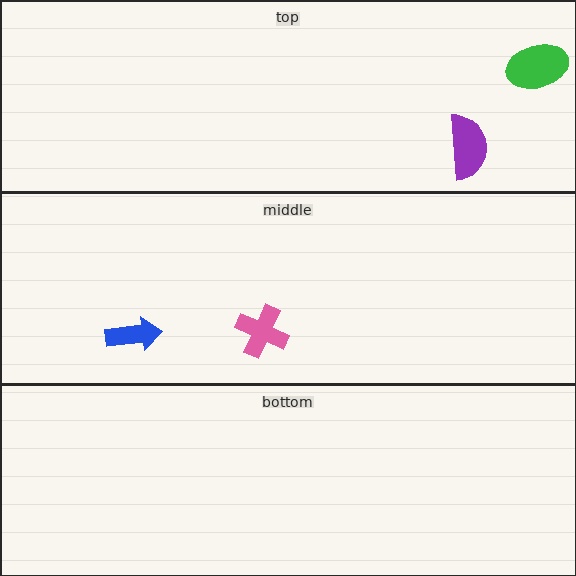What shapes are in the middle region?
The pink cross, the blue arrow.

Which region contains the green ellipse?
The top region.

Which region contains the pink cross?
The middle region.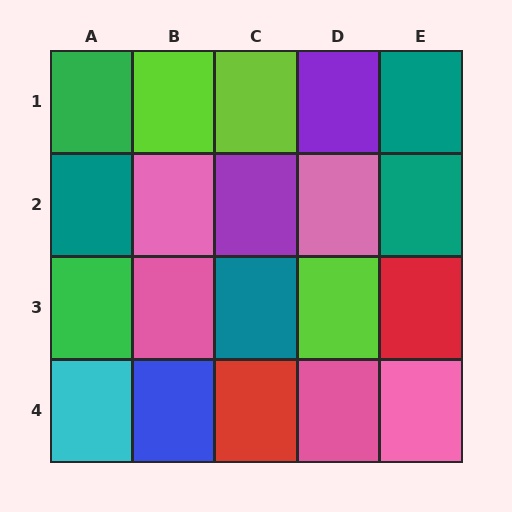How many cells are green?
2 cells are green.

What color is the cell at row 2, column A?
Teal.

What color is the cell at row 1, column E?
Teal.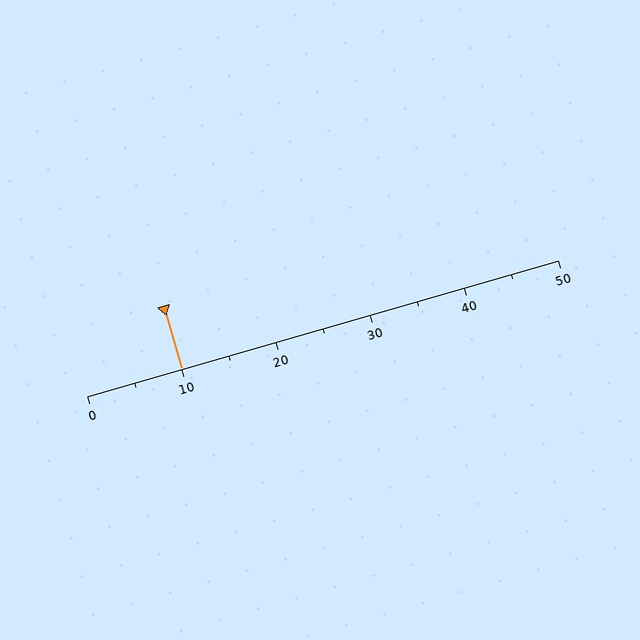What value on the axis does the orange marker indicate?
The marker indicates approximately 10.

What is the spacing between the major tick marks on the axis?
The major ticks are spaced 10 apart.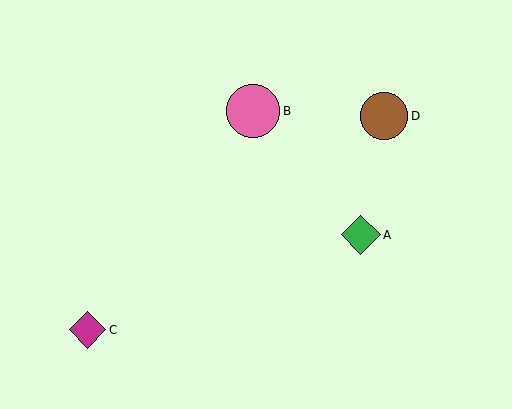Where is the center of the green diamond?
The center of the green diamond is at (361, 235).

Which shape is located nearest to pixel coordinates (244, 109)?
The pink circle (labeled B) at (253, 111) is nearest to that location.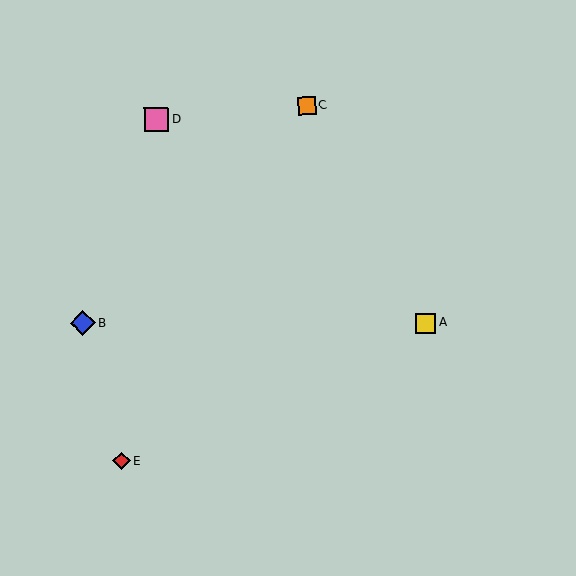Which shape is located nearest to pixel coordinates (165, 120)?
The pink square (labeled D) at (157, 119) is nearest to that location.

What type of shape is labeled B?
Shape B is a blue diamond.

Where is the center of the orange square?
The center of the orange square is at (307, 106).